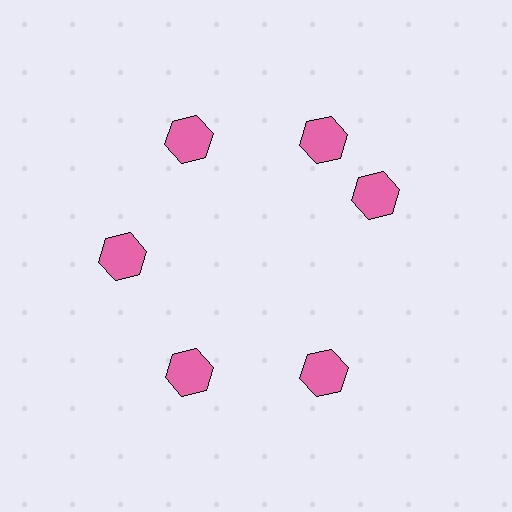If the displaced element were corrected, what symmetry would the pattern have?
It would have 6-fold rotational symmetry — the pattern would map onto itself every 60 degrees.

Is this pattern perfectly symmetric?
No. The 6 pink hexagons are arranged in a ring, but one element near the 3 o'clock position is rotated out of alignment along the ring, breaking the 6-fold rotational symmetry.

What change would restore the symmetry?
The symmetry would be restored by rotating it back into even spacing with its neighbors so that all 6 hexagons sit at equal angles and equal distance from the center.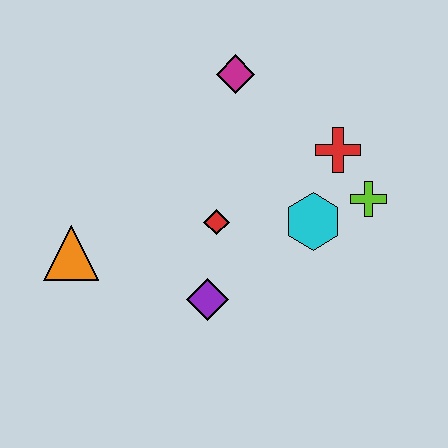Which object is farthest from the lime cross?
The orange triangle is farthest from the lime cross.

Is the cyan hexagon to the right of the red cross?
No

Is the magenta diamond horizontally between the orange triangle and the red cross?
Yes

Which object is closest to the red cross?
The lime cross is closest to the red cross.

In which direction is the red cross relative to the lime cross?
The red cross is above the lime cross.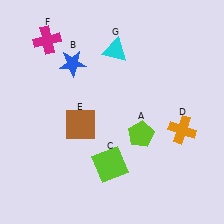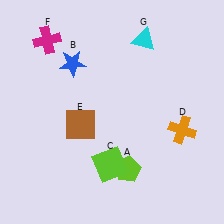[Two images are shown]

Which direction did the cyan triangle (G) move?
The cyan triangle (G) moved right.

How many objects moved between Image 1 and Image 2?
2 objects moved between the two images.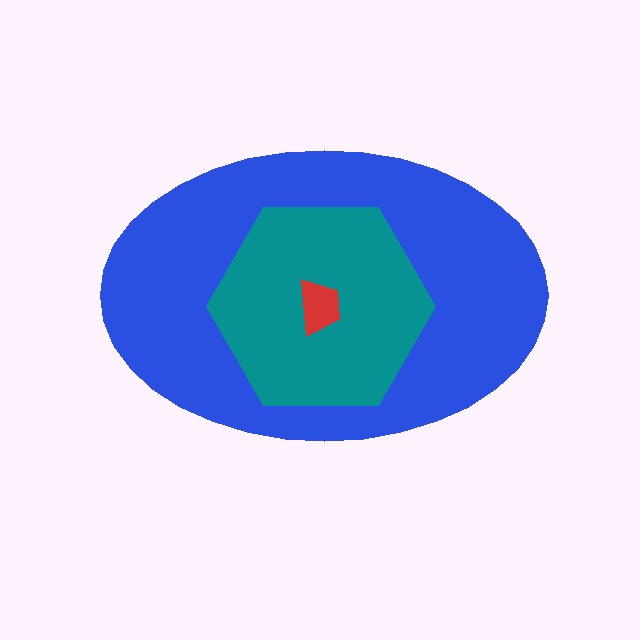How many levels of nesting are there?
3.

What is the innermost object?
The red trapezoid.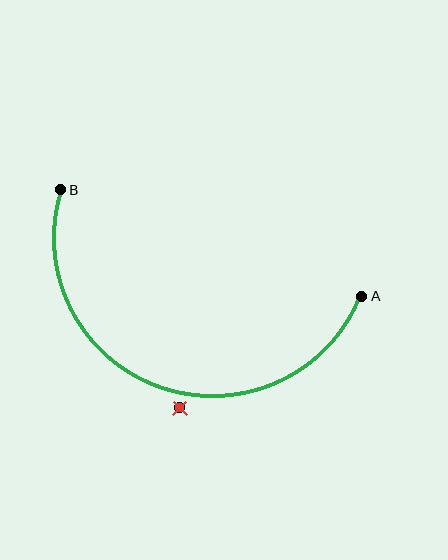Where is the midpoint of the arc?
The arc midpoint is the point on the curve farthest from the straight line joining A and B. It sits below that line.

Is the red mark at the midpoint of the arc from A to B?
No — the red mark does not lie on the arc at all. It sits slightly outside the curve.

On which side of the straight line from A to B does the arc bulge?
The arc bulges below the straight line connecting A and B.